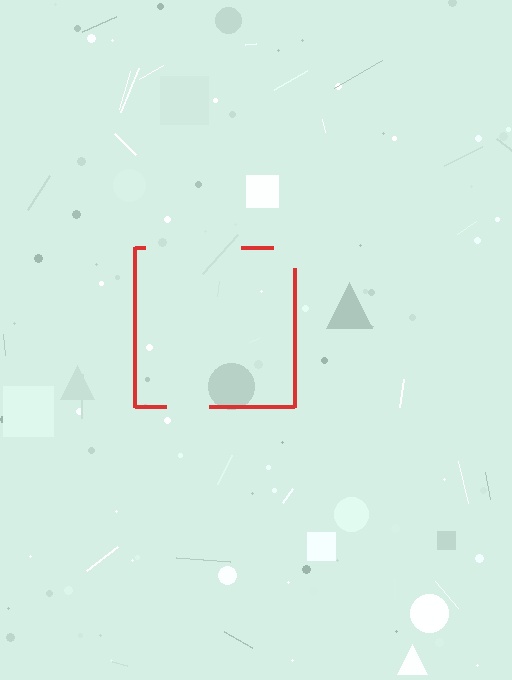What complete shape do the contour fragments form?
The contour fragments form a square.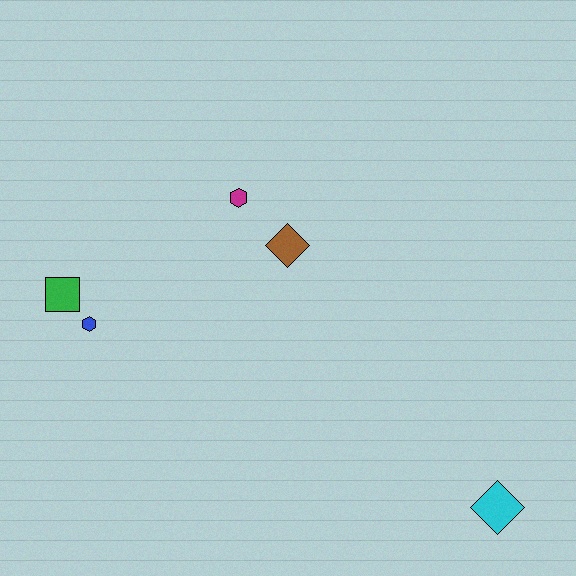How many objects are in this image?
There are 5 objects.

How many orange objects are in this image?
There are no orange objects.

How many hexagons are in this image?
There are 2 hexagons.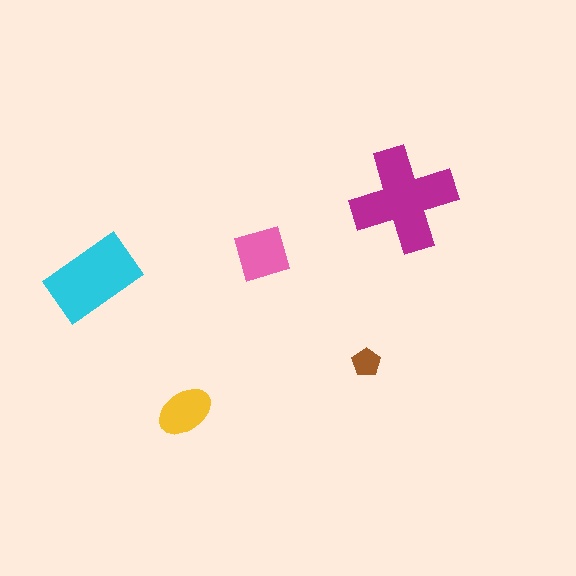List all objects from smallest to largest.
The brown pentagon, the yellow ellipse, the pink diamond, the cyan rectangle, the magenta cross.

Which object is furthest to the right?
The magenta cross is rightmost.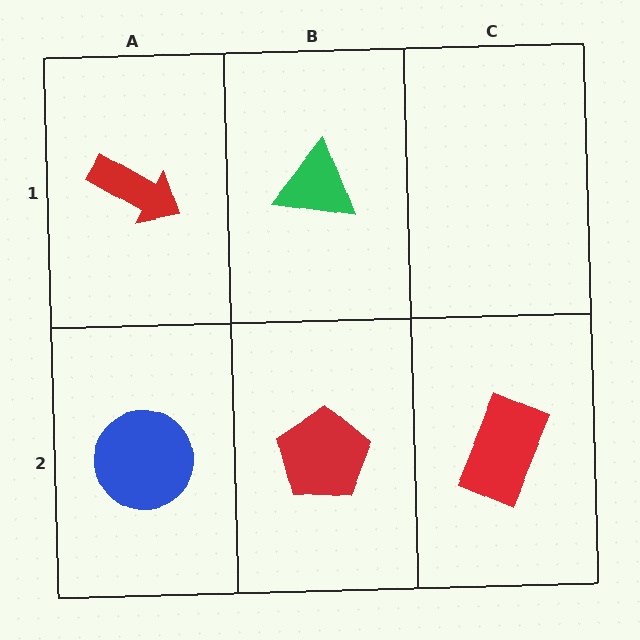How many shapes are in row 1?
2 shapes.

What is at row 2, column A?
A blue circle.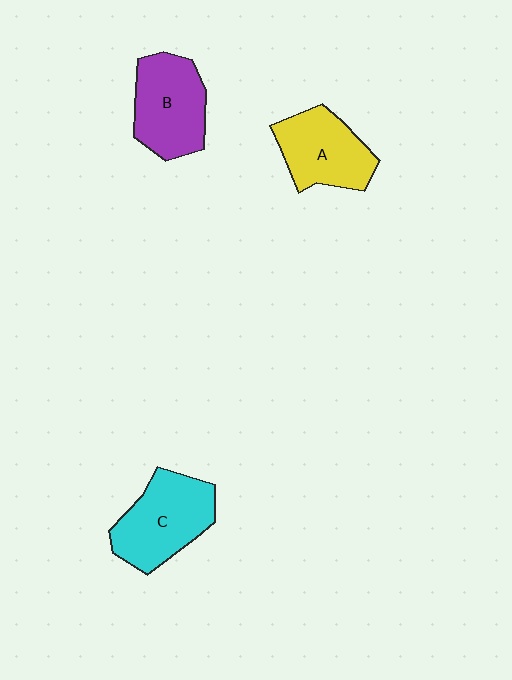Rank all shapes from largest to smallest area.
From largest to smallest: C (cyan), B (purple), A (yellow).